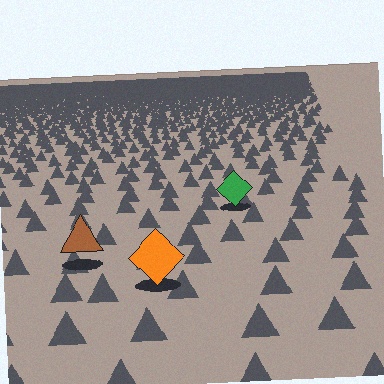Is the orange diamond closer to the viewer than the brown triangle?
Yes. The orange diamond is closer — you can tell from the texture gradient: the ground texture is coarser near it.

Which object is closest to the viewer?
The orange diamond is closest. The texture marks near it are larger and more spread out.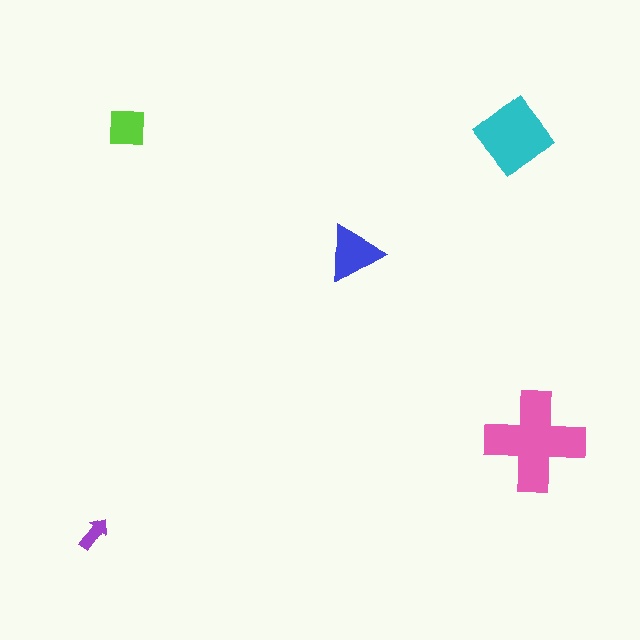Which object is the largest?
The pink cross.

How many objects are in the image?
There are 5 objects in the image.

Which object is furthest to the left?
The purple arrow is leftmost.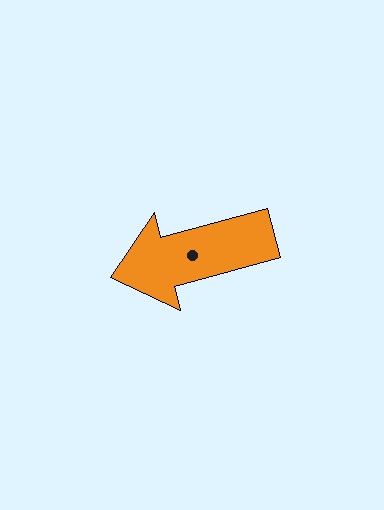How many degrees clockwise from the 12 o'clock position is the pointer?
Approximately 255 degrees.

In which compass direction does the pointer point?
West.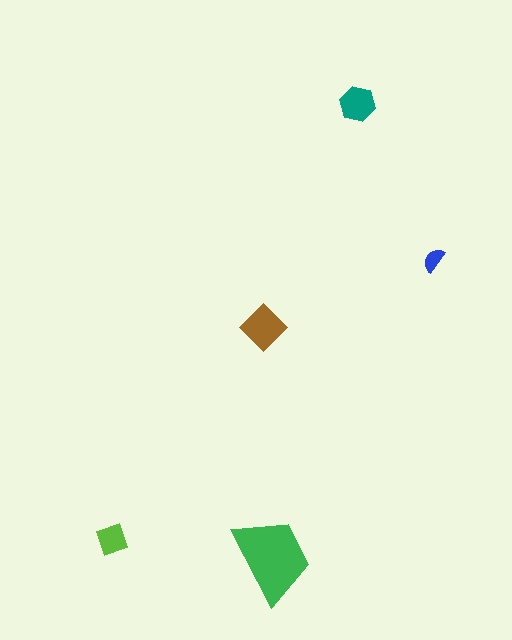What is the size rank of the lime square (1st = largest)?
4th.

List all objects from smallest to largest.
The blue semicircle, the lime square, the teal hexagon, the brown diamond, the green trapezoid.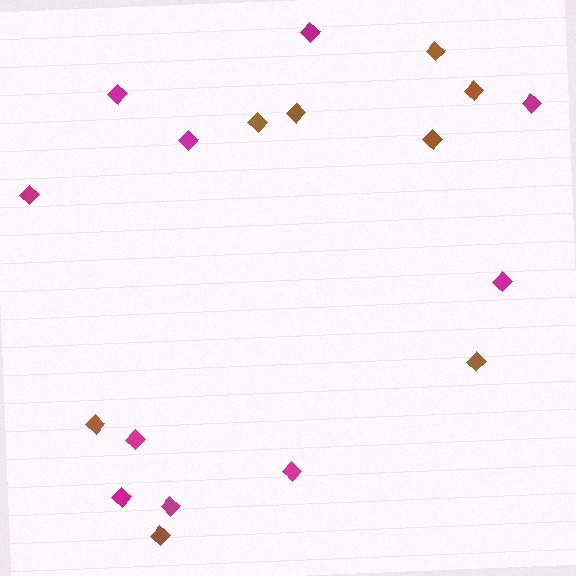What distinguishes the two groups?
There are 2 groups: one group of brown diamonds (8) and one group of magenta diamonds (10).